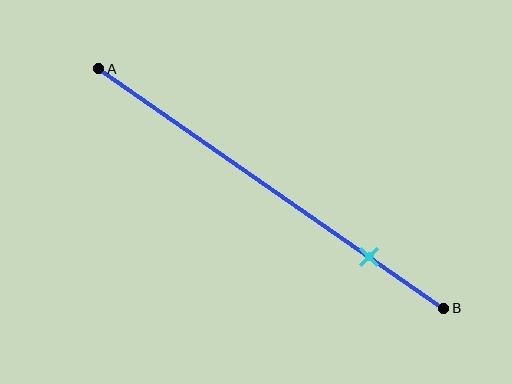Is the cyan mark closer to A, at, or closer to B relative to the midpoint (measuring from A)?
The cyan mark is closer to point B than the midpoint of segment AB.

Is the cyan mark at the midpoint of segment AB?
No, the mark is at about 80% from A, not at the 50% midpoint.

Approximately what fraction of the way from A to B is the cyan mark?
The cyan mark is approximately 80% of the way from A to B.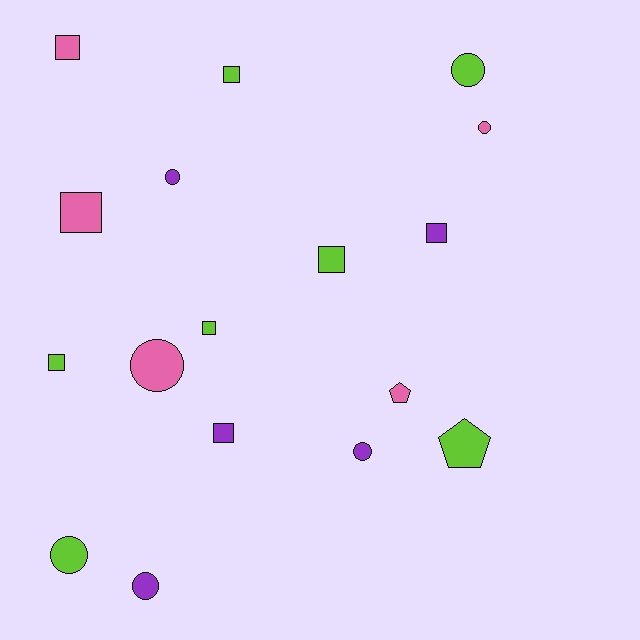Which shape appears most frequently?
Square, with 8 objects.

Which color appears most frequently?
Lime, with 7 objects.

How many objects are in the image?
There are 17 objects.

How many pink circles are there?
There are 2 pink circles.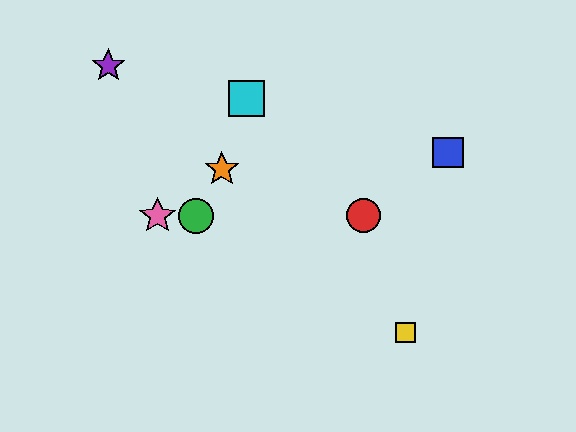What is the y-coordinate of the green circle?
The green circle is at y≈216.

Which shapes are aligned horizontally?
The red circle, the green circle, the pink star are aligned horizontally.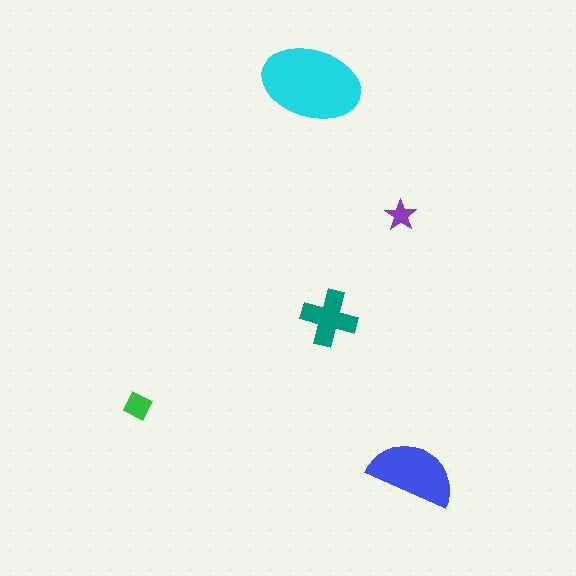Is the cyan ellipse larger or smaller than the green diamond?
Larger.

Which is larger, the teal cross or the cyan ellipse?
The cyan ellipse.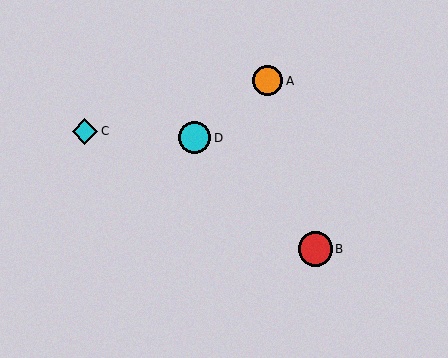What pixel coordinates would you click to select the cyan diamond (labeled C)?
Click at (85, 131) to select the cyan diamond C.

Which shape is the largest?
The red circle (labeled B) is the largest.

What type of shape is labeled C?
Shape C is a cyan diamond.